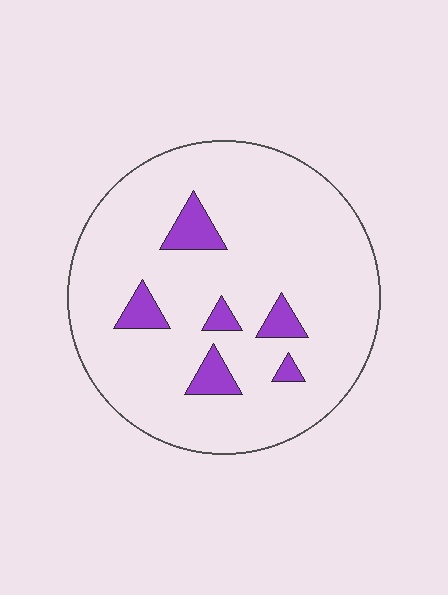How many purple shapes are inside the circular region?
6.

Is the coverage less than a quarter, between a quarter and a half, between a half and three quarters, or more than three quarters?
Less than a quarter.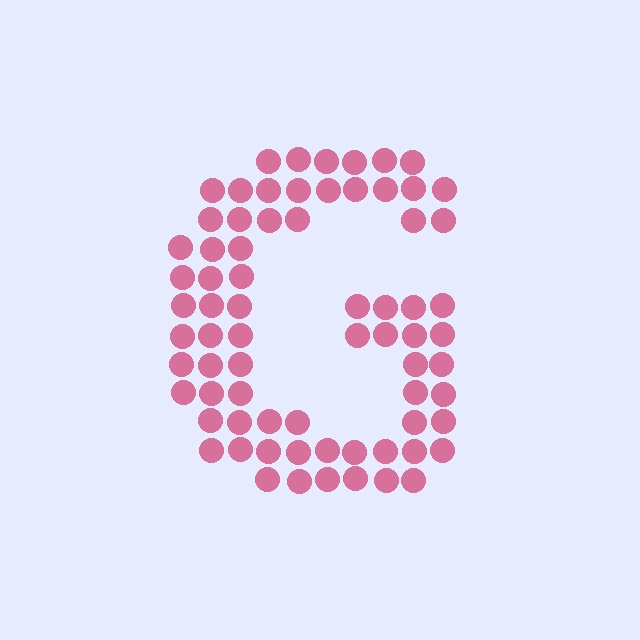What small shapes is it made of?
It is made of small circles.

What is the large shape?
The large shape is the letter G.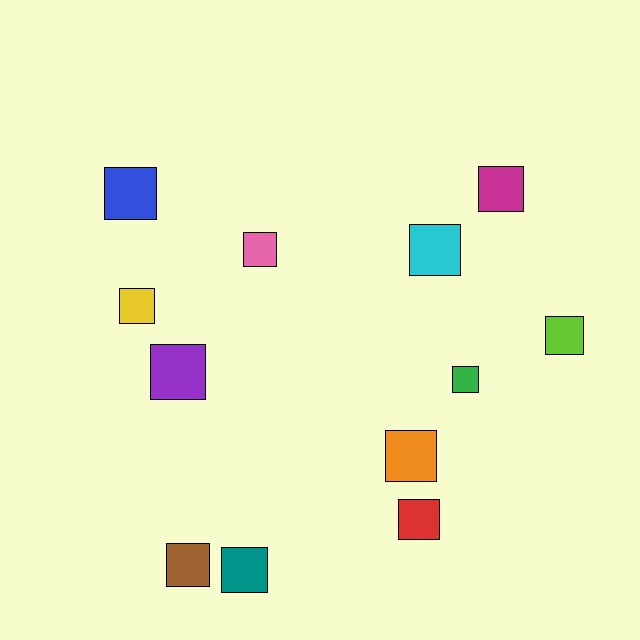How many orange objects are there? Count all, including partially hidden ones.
There is 1 orange object.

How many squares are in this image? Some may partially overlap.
There are 12 squares.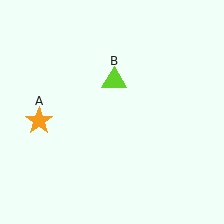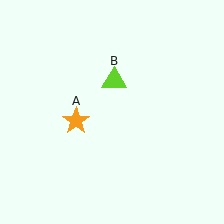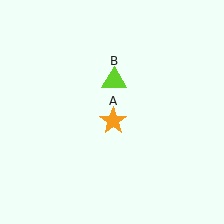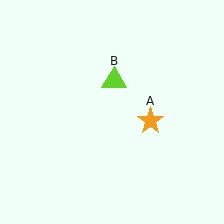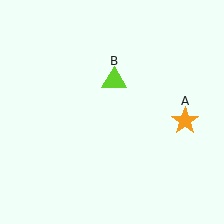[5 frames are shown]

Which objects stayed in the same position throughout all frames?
Lime triangle (object B) remained stationary.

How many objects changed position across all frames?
1 object changed position: orange star (object A).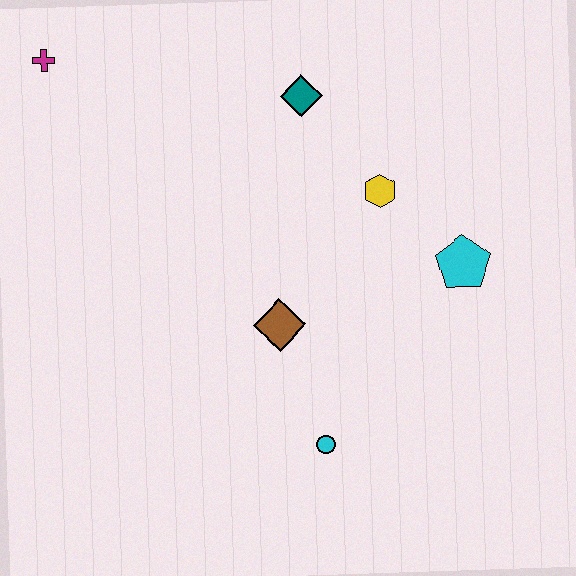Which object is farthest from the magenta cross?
The cyan circle is farthest from the magenta cross.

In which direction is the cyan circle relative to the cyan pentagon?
The cyan circle is below the cyan pentagon.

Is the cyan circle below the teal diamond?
Yes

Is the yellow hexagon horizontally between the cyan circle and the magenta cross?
No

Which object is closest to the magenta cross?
The teal diamond is closest to the magenta cross.